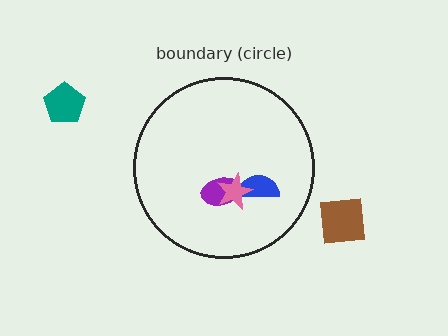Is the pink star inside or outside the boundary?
Inside.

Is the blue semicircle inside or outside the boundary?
Inside.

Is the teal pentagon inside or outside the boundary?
Outside.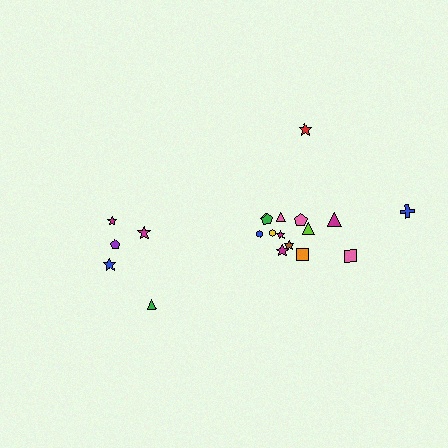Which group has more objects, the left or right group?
The right group.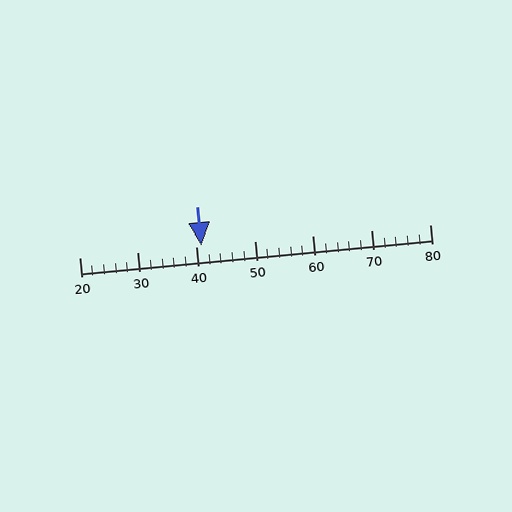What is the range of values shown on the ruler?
The ruler shows values from 20 to 80.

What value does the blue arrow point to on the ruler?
The blue arrow points to approximately 41.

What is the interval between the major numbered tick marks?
The major tick marks are spaced 10 units apart.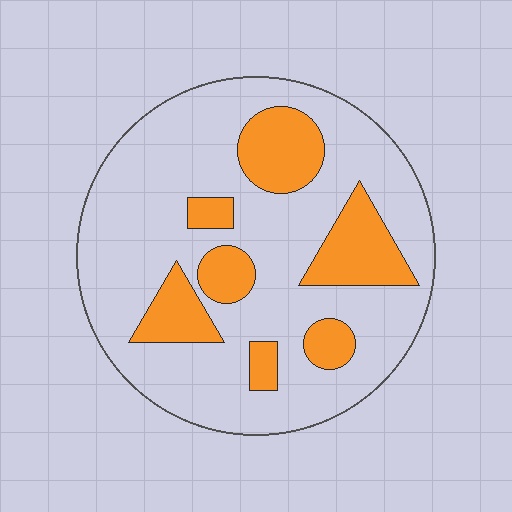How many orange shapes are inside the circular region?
7.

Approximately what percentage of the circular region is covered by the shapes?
Approximately 25%.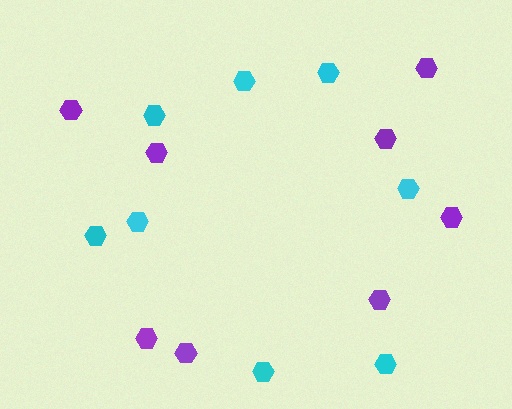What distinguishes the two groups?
There are 2 groups: one group of cyan hexagons (8) and one group of purple hexagons (8).